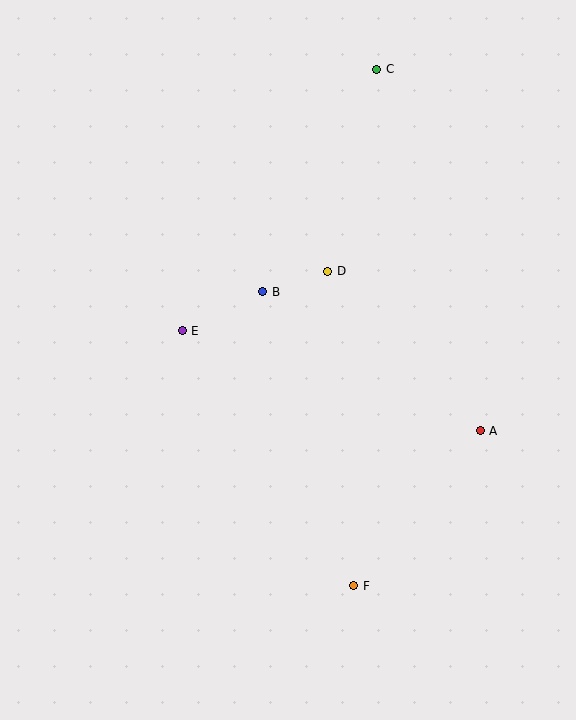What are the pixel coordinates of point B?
Point B is at (263, 292).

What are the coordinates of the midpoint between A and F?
The midpoint between A and F is at (417, 508).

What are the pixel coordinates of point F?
Point F is at (354, 586).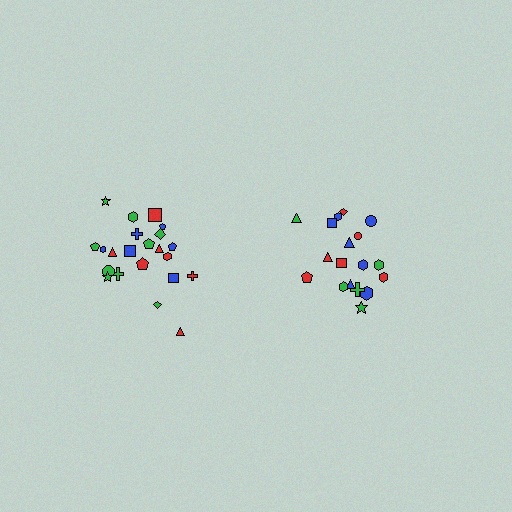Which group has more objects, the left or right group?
The left group.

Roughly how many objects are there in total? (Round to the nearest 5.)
Roughly 40 objects in total.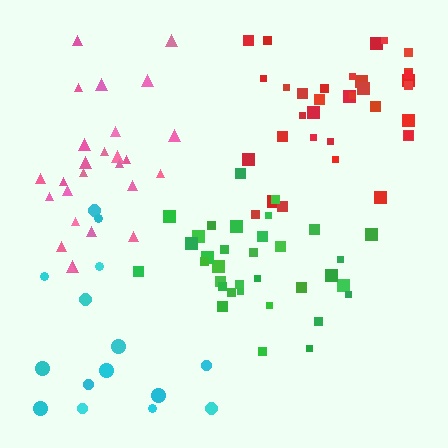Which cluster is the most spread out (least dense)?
Cyan.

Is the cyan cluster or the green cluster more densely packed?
Green.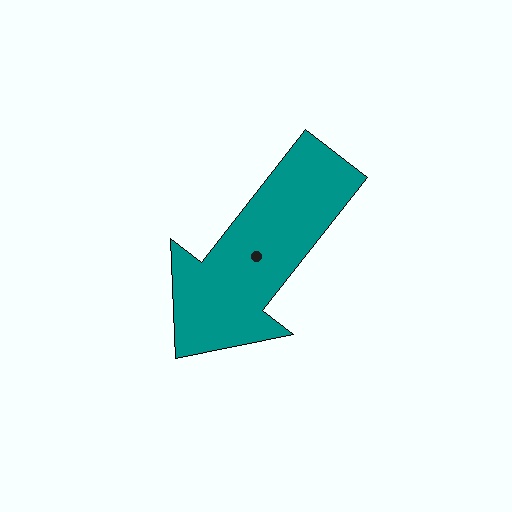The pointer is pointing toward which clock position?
Roughly 7 o'clock.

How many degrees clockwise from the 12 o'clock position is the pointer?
Approximately 218 degrees.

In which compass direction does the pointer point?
Southwest.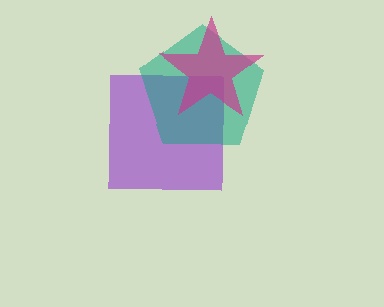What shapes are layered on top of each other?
The layered shapes are: a purple square, a teal pentagon, a magenta star.